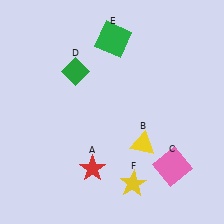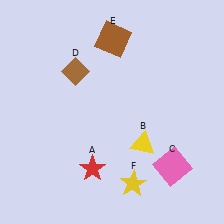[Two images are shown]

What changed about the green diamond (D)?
In Image 1, D is green. In Image 2, it changed to brown.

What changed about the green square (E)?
In Image 1, E is green. In Image 2, it changed to brown.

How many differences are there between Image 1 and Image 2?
There are 2 differences between the two images.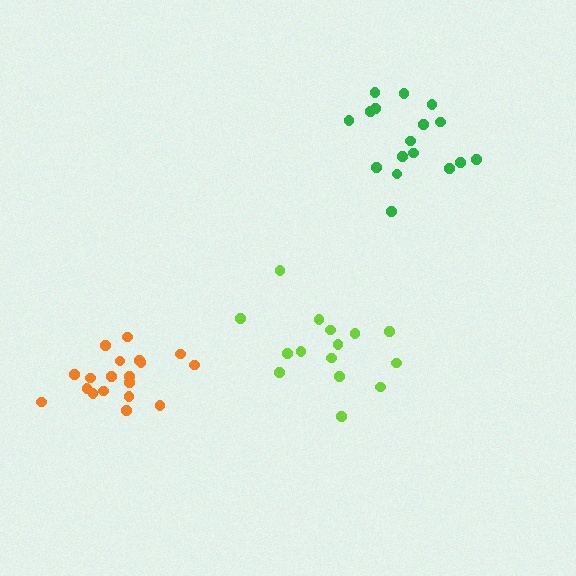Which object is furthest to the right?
The green cluster is rightmost.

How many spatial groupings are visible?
There are 3 spatial groupings.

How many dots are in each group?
Group 1: 15 dots, Group 2: 17 dots, Group 3: 19 dots (51 total).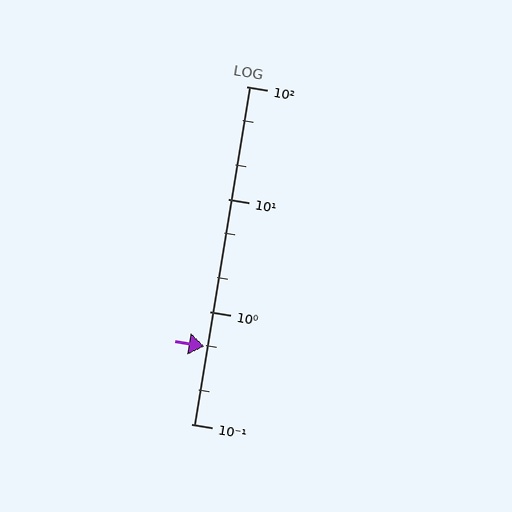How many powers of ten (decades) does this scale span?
The scale spans 3 decades, from 0.1 to 100.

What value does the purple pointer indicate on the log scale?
The pointer indicates approximately 0.49.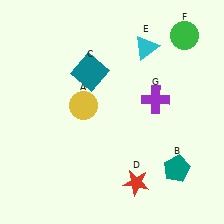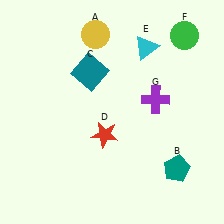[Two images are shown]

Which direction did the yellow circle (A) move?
The yellow circle (A) moved up.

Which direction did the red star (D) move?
The red star (D) moved up.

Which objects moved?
The objects that moved are: the yellow circle (A), the red star (D).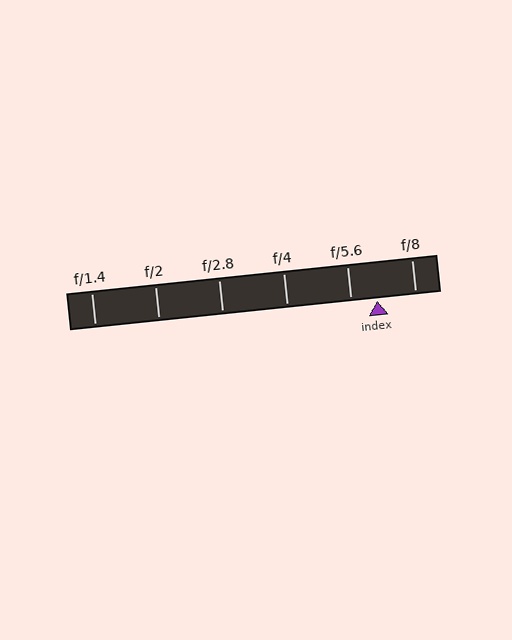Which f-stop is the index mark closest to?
The index mark is closest to f/5.6.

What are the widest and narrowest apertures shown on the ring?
The widest aperture shown is f/1.4 and the narrowest is f/8.